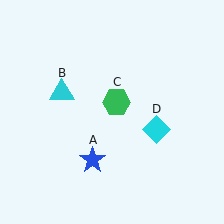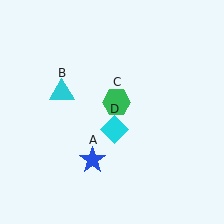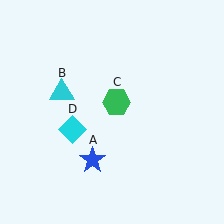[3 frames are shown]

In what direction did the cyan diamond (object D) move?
The cyan diamond (object D) moved left.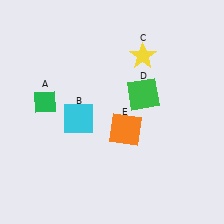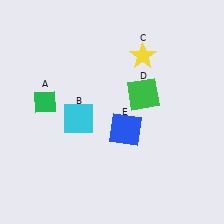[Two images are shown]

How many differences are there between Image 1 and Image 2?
There is 1 difference between the two images.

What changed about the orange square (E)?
In Image 1, E is orange. In Image 2, it changed to blue.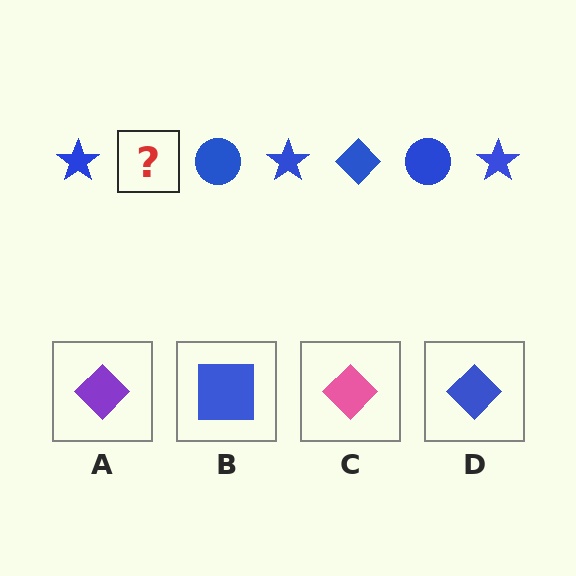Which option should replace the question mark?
Option D.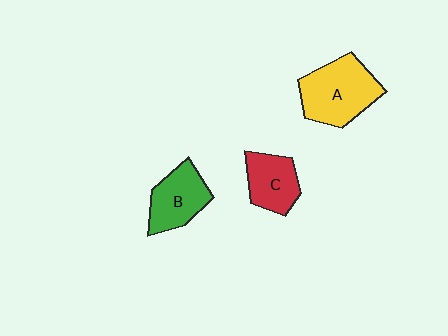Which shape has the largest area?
Shape A (yellow).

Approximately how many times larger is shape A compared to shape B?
Approximately 1.4 times.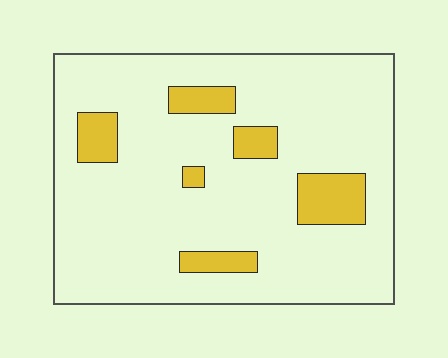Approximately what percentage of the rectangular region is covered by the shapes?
Approximately 15%.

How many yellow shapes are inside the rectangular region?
6.